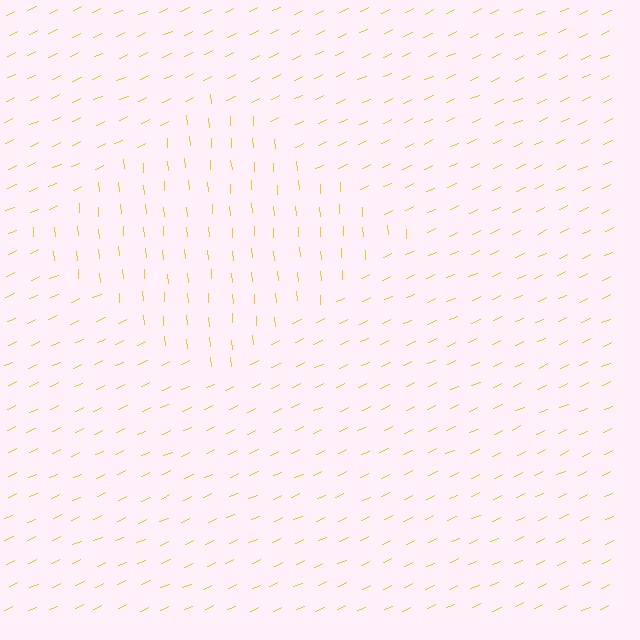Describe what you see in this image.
The image is filled with small yellow line segments. A diamond region in the image has lines oriented differently from the surrounding lines, creating a visible texture boundary.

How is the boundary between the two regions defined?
The boundary is defined purely by a change in line orientation (approximately 70 degrees difference). All lines are the same color and thickness.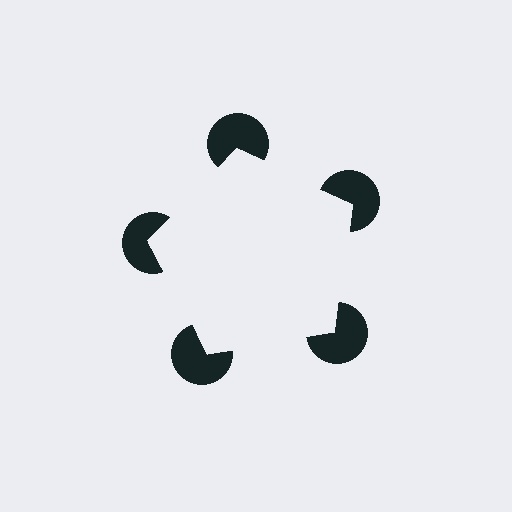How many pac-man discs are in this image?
There are 5 — one at each vertex of the illusory pentagon.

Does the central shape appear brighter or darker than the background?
It typically appears slightly brighter than the background, even though no actual brightness change is drawn.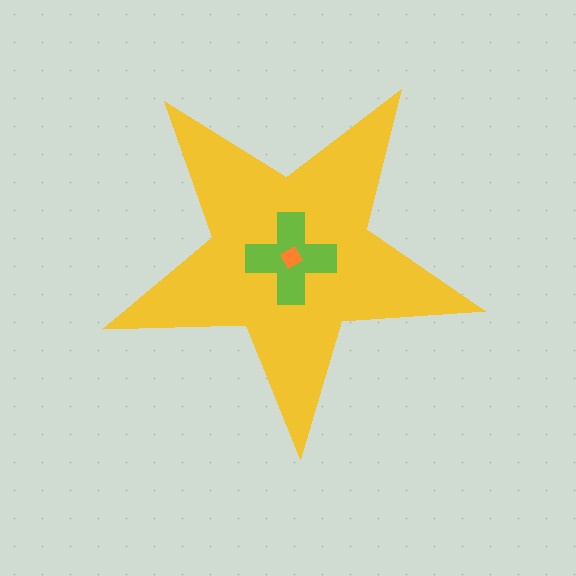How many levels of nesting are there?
3.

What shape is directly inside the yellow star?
The lime cross.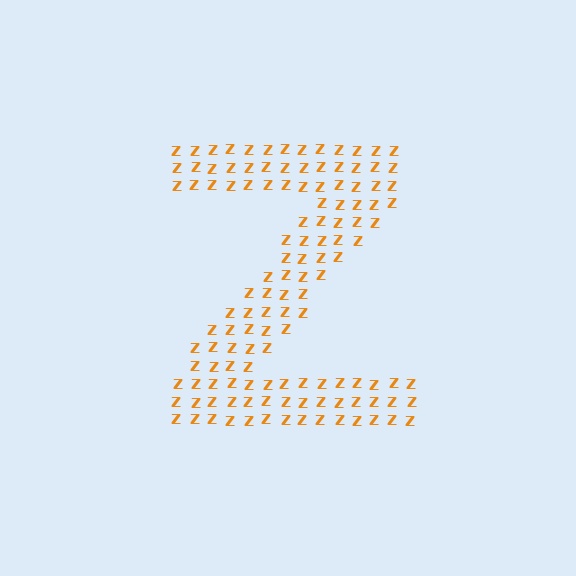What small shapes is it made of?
It is made of small letter Z's.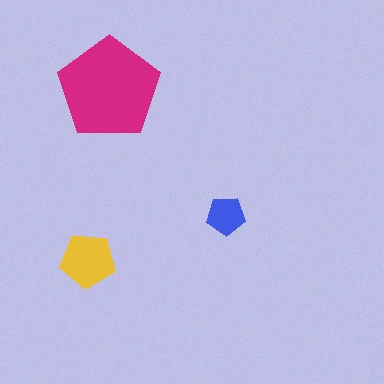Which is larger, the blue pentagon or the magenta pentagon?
The magenta one.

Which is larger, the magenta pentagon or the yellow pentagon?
The magenta one.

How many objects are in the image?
There are 3 objects in the image.